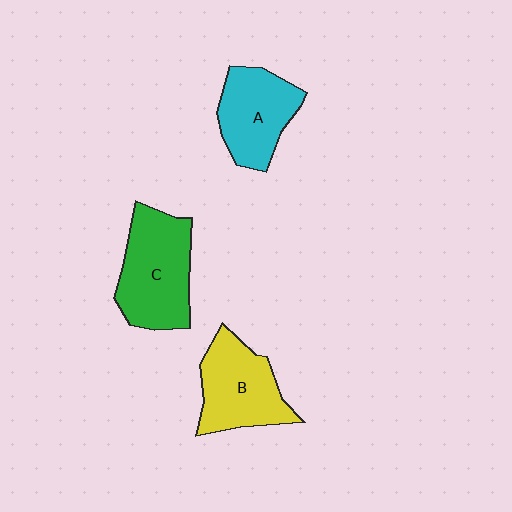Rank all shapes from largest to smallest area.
From largest to smallest: C (green), B (yellow), A (cyan).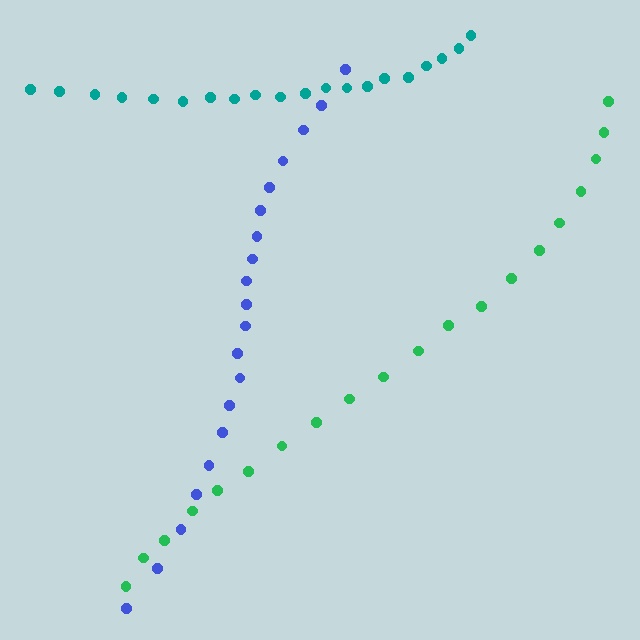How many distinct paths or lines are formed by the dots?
There are 3 distinct paths.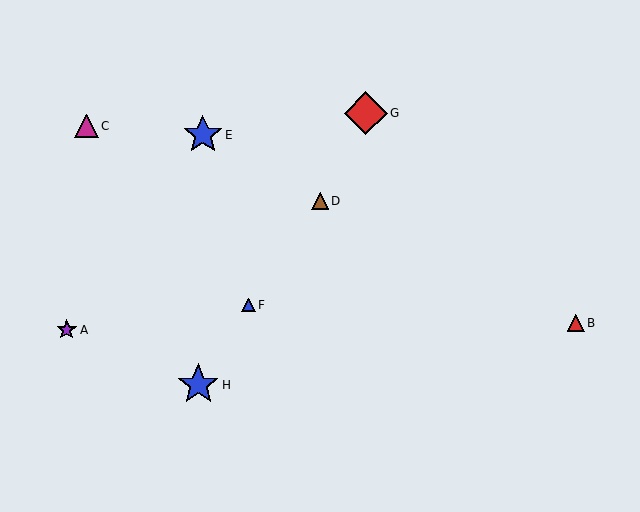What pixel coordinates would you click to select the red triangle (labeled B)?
Click at (576, 323) to select the red triangle B.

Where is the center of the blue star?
The center of the blue star is at (198, 385).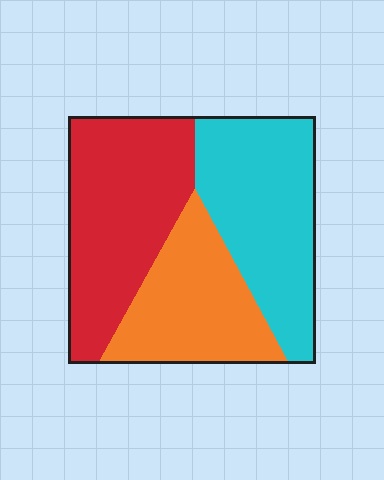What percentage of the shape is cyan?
Cyan covers roughly 35% of the shape.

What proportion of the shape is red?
Red covers 37% of the shape.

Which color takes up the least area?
Orange, at roughly 25%.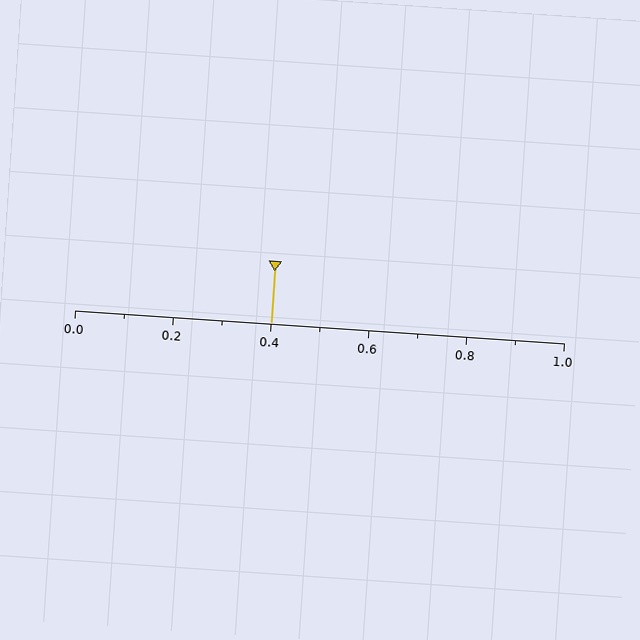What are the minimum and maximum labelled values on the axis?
The axis runs from 0.0 to 1.0.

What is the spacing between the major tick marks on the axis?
The major ticks are spaced 0.2 apart.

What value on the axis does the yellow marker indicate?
The marker indicates approximately 0.4.